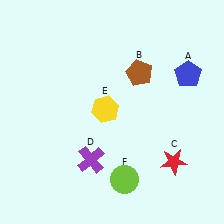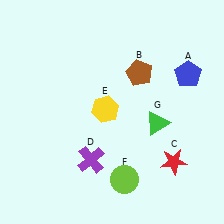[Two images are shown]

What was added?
A green triangle (G) was added in Image 2.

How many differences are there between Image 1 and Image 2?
There is 1 difference between the two images.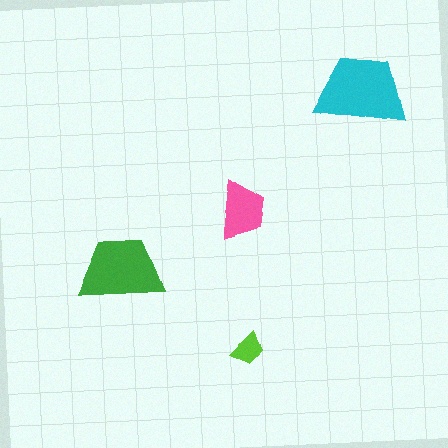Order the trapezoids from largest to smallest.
the cyan one, the green one, the pink one, the lime one.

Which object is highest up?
The cyan trapezoid is topmost.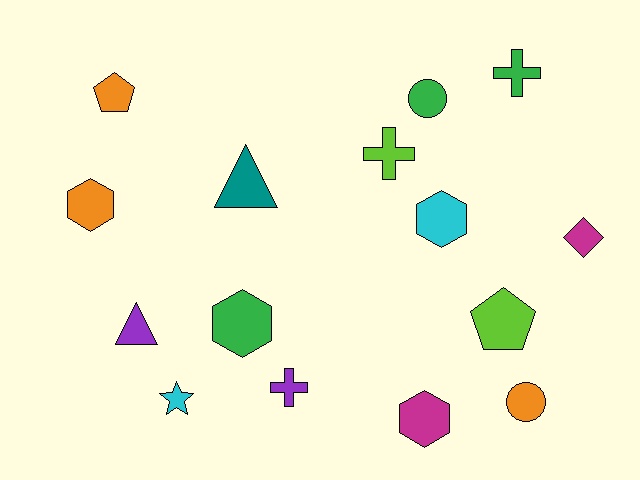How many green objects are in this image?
There are 3 green objects.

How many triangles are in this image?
There are 2 triangles.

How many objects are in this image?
There are 15 objects.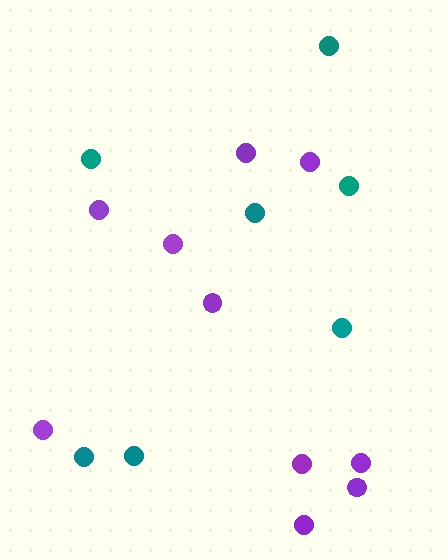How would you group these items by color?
There are 2 groups: one group of teal circles (7) and one group of purple circles (10).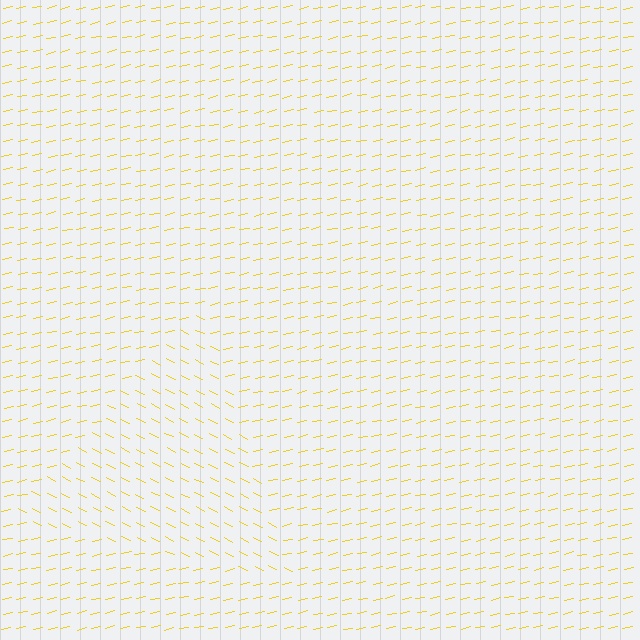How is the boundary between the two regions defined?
The boundary is defined purely by a change in line orientation (approximately 39 degrees difference). All lines are the same color and thickness.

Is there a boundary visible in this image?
Yes, there is a texture boundary formed by a change in line orientation.